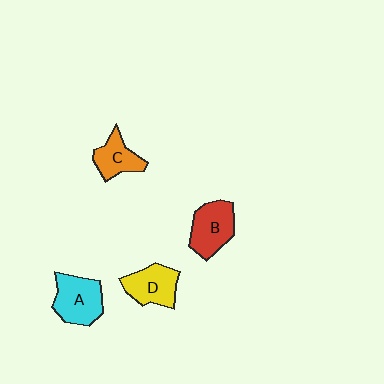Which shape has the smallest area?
Shape C (orange).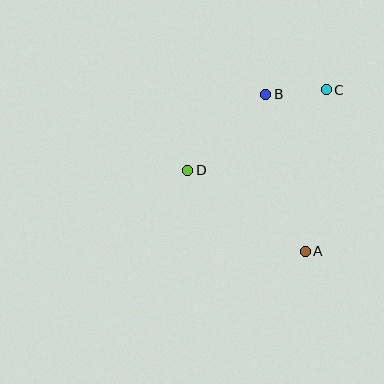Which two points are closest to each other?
Points B and C are closest to each other.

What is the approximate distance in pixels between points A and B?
The distance between A and B is approximately 162 pixels.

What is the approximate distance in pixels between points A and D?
The distance between A and D is approximately 143 pixels.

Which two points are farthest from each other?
Points A and C are farthest from each other.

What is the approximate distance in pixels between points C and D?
The distance between C and D is approximately 160 pixels.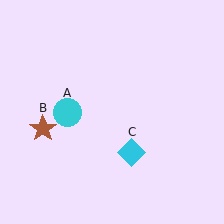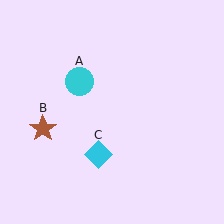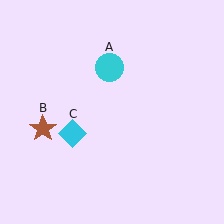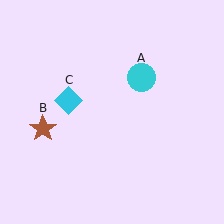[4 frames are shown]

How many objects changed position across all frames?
2 objects changed position: cyan circle (object A), cyan diamond (object C).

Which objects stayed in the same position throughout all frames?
Brown star (object B) remained stationary.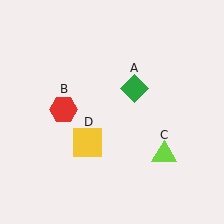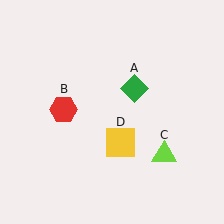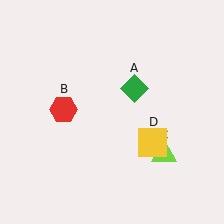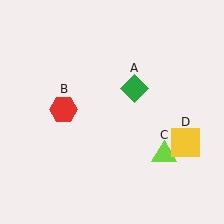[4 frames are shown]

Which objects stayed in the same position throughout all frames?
Green diamond (object A) and red hexagon (object B) and lime triangle (object C) remained stationary.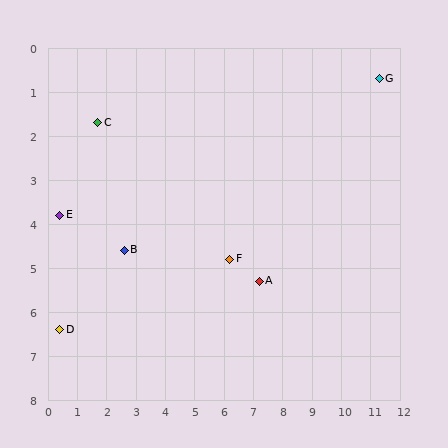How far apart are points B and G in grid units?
Points B and G are about 9.5 grid units apart.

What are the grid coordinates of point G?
Point G is at approximately (11.3, 0.7).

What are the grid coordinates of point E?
Point E is at approximately (0.4, 3.8).